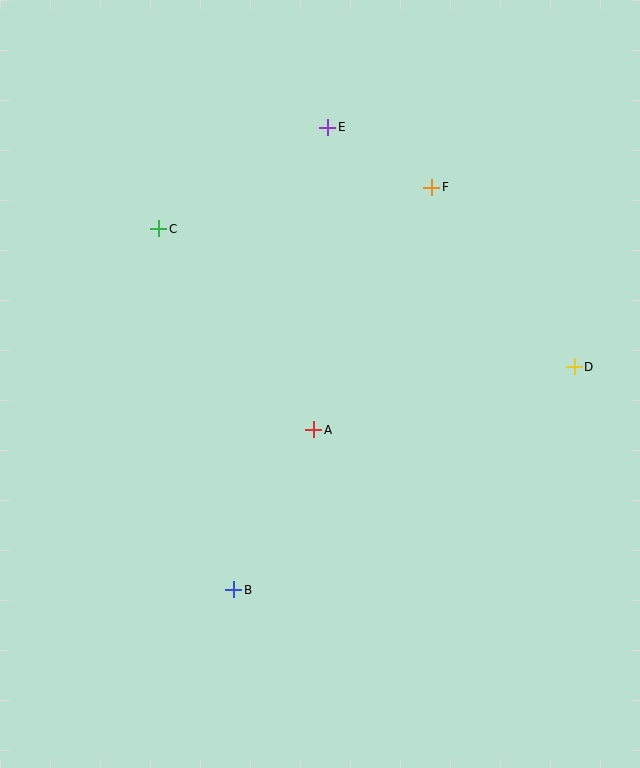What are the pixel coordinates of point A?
Point A is at (314, 430).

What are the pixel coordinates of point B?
Point B is at (234, 590).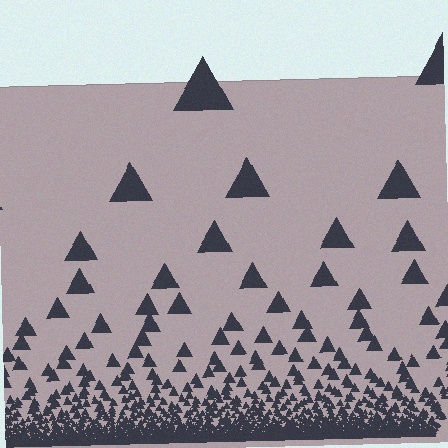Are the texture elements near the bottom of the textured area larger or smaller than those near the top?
Smaller. The gradient is inverted — elements near the bottom are smaller and denser.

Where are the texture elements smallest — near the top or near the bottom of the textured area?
Near the bottom.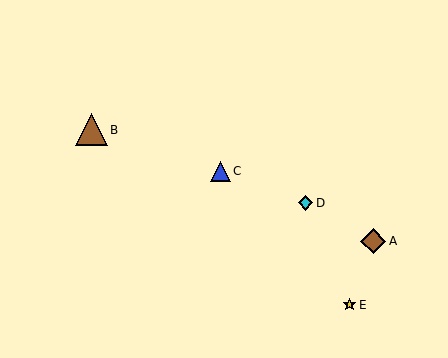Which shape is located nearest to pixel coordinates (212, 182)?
The blue triangle (labeled C) at (220, 171) is nearest to that location.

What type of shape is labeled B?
Shape B is a brown triangle.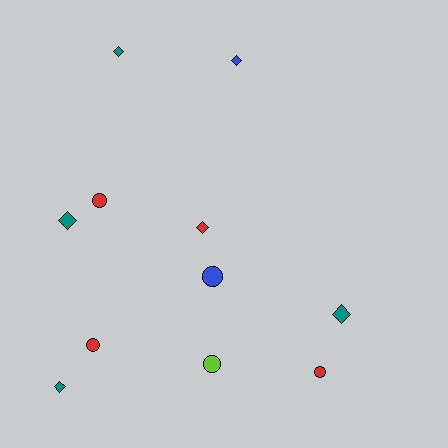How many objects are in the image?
There are 11 objects.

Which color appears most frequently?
Teal, with 4 objects.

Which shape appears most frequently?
Diamond, with 6 objects.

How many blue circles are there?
There is 1 blue circle.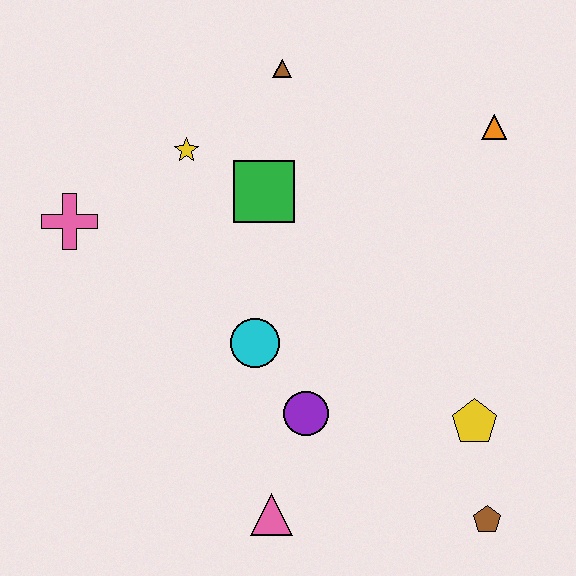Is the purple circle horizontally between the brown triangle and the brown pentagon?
Yes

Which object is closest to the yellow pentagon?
The brown pentagon is closest to the yellow pentagon.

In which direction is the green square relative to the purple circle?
The green square is above the purple circle.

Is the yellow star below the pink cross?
No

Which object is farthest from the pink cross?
The brown pentagon is farthest from the pink cross.